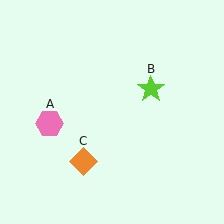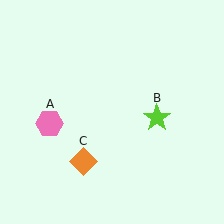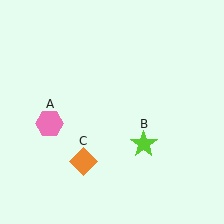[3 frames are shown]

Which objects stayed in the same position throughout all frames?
Pink hexagon (object A) and orange diamond (object C) remained stationary.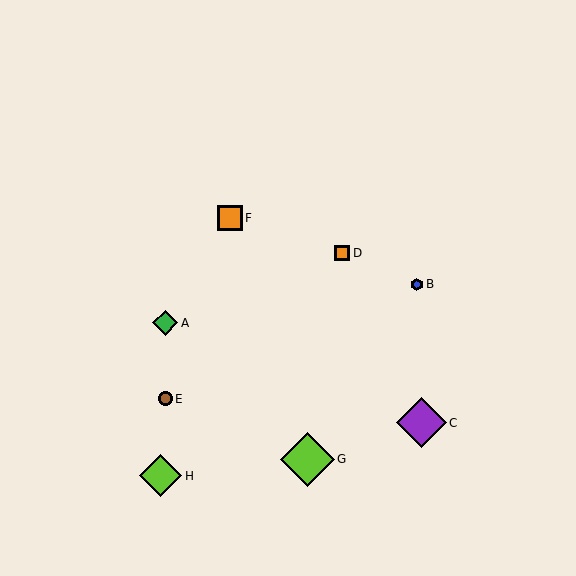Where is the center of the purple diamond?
The center of the purple diamond is at (421, 423).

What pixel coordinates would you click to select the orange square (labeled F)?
Click at (230, 218) to select the orange square F.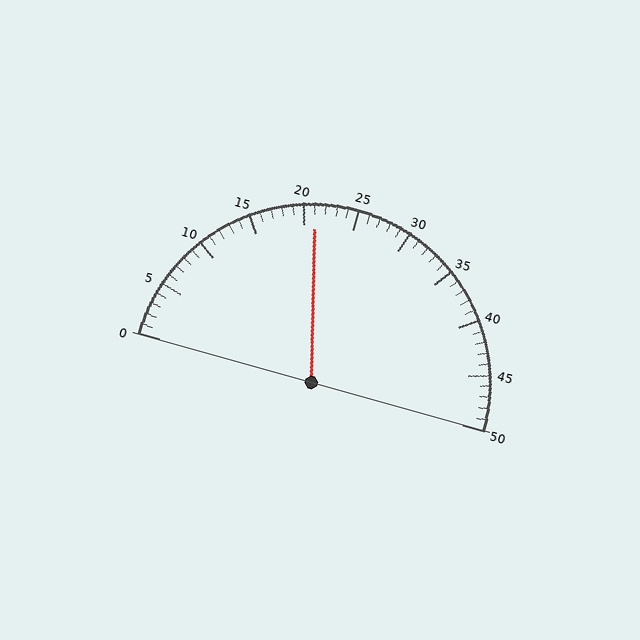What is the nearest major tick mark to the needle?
The nearest major tick mark is 20.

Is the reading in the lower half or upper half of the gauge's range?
The reading is in the lower half of the range (0 to 50).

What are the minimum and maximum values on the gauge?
The gauge ranges from 0 to 50.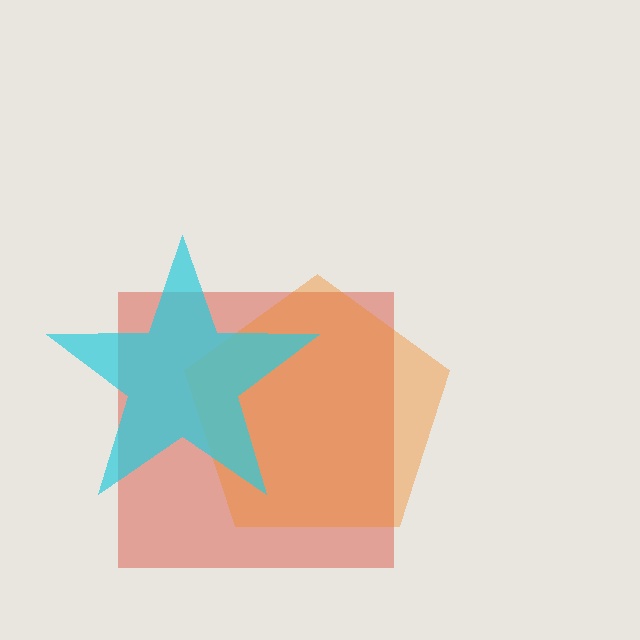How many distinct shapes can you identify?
There are 3 distinct shapes: a red square, an orange pentagon, a cyan star.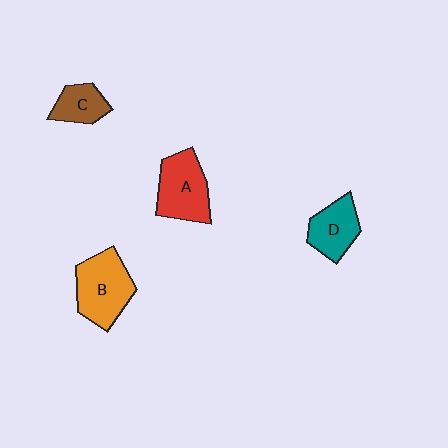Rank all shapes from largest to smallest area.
From largest to smallest: B (orange), A (red), D (teal), C (brown).